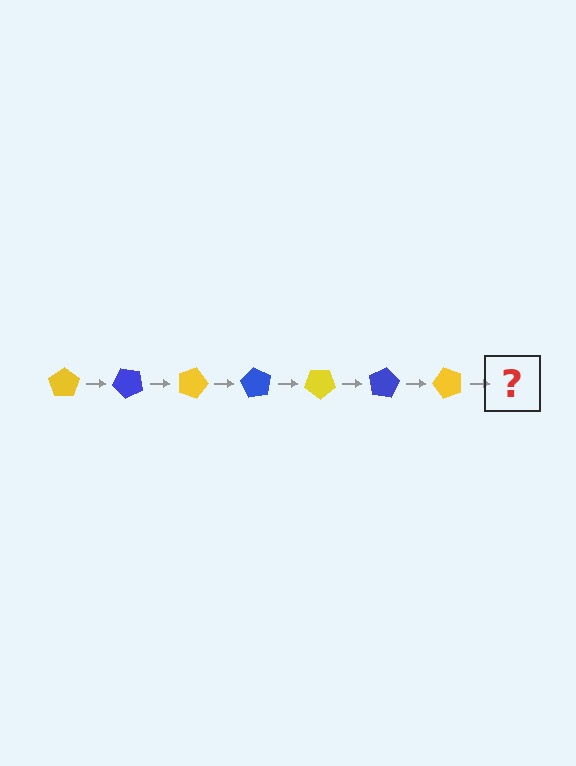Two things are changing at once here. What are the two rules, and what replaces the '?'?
The two rules are that it rotates 45 degrees each step and the color cycles through yellow and blue. The '?' should be a blue pentagon, rotated 315 degrees from the start.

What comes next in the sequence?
The next element should be a blue pentagon, rotated 315 degrees from the start.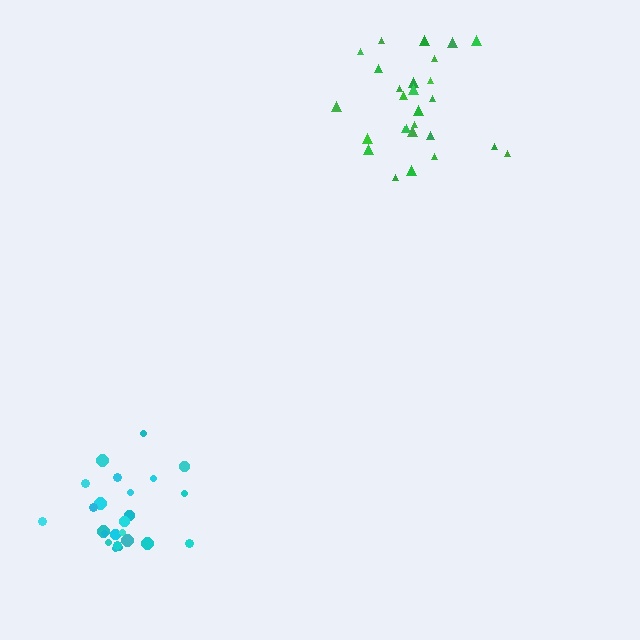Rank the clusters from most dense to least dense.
cyan, green.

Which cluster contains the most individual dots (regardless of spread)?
Green (27).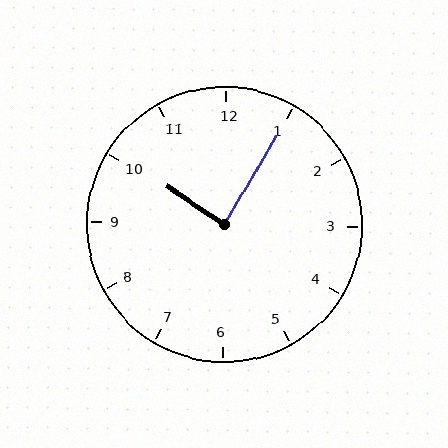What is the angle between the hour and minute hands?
Approximately 88 degrees.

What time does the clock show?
10:05.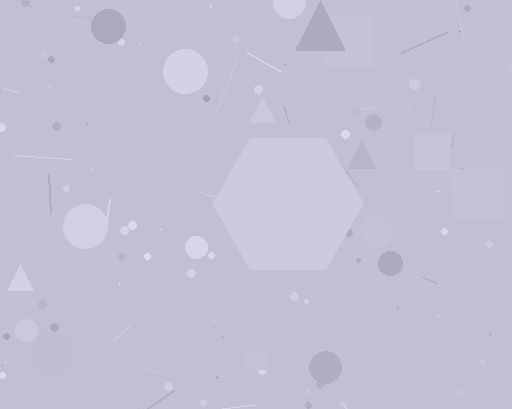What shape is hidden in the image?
A hexagon is hidden in the image.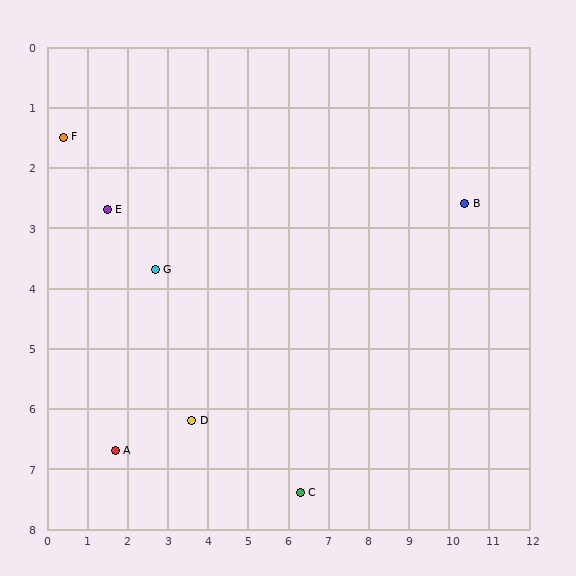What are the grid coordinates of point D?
Point D is at approximately (3.6, 6.2).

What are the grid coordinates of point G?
Point G is at approximately (2.7, 3.7).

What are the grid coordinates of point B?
Point B is at approximately (10.4, 2.6).